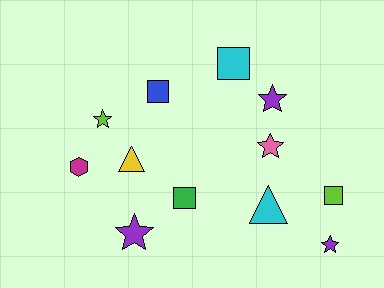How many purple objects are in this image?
There are 3 purple objects.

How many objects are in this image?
There are 12 objects.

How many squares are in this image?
There are 4 squares.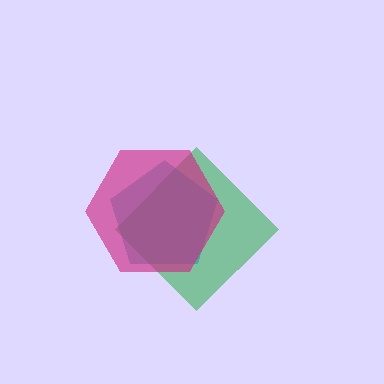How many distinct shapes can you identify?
There are 3 distinct shapes: a green diamond, a teal pentagon, a magenta hexagon.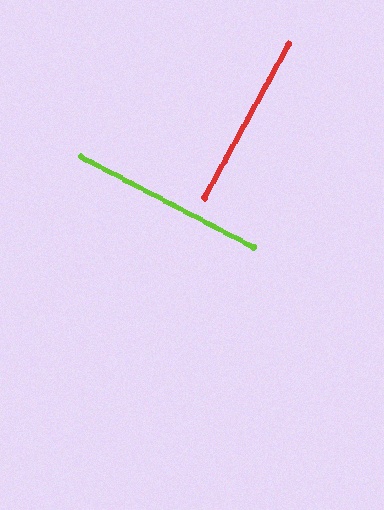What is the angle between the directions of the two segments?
Approximately 89 degrees.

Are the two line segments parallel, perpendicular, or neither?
Perpendicular — they meet at approximately 89°.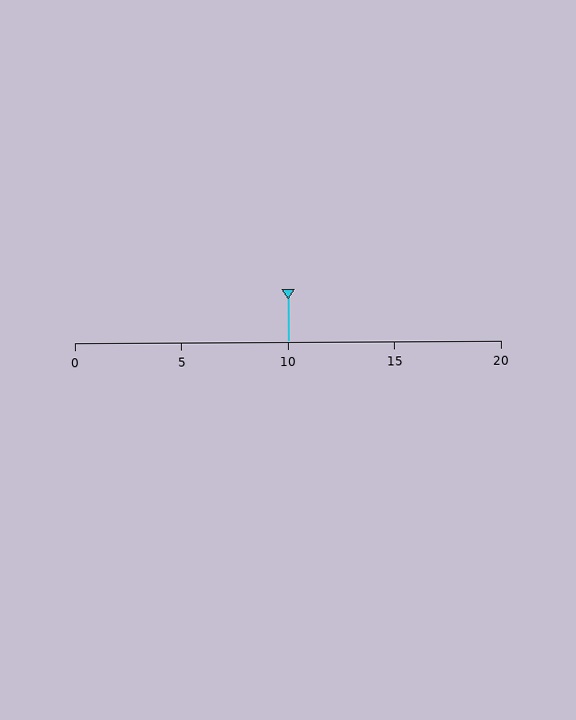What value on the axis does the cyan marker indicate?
The marker indicates approximately 10.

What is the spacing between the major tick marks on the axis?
The major ticks are spaced 5 apart.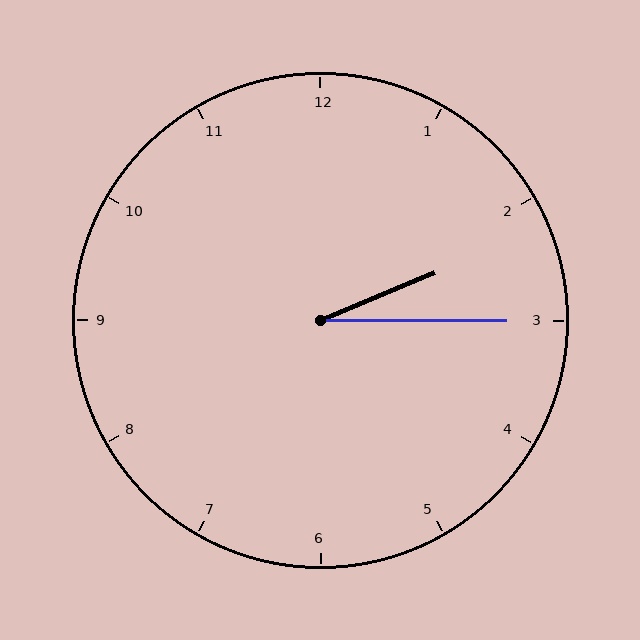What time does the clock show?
2:15.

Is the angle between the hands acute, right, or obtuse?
It is acute.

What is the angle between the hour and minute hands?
Approximately 22 degrees.